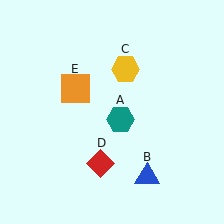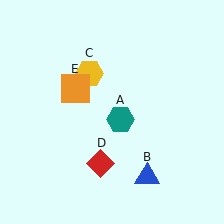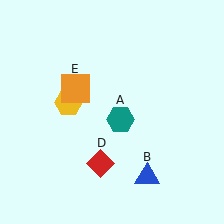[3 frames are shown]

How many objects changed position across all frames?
1 object changed position: yellow hexagon (object C).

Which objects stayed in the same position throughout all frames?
Teal hexagon (object A) and blue triangle (object B) and red diamond (object D) and orange square (object E) remained stationary.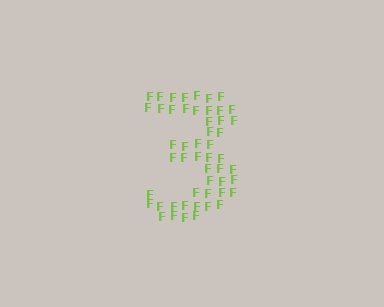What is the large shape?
The large shape is the digit 3.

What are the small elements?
The small elements are letter F's.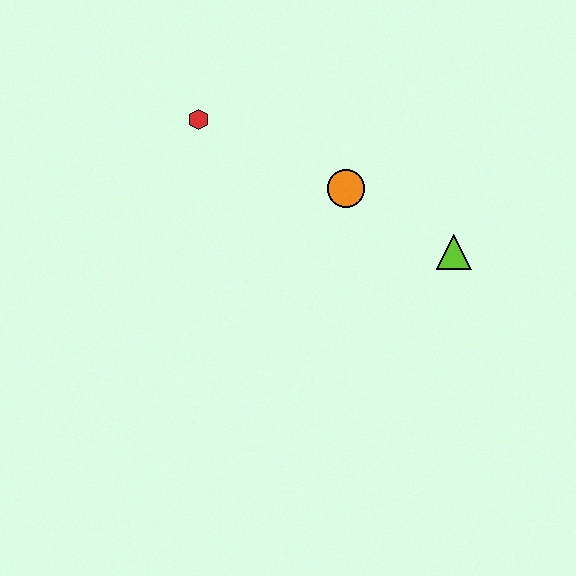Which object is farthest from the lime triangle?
The red hexagon is farthest from the lime triangle.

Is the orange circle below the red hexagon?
Yes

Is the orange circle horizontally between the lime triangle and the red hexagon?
Yes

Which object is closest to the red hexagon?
The orange circle is closest to the red hexagon.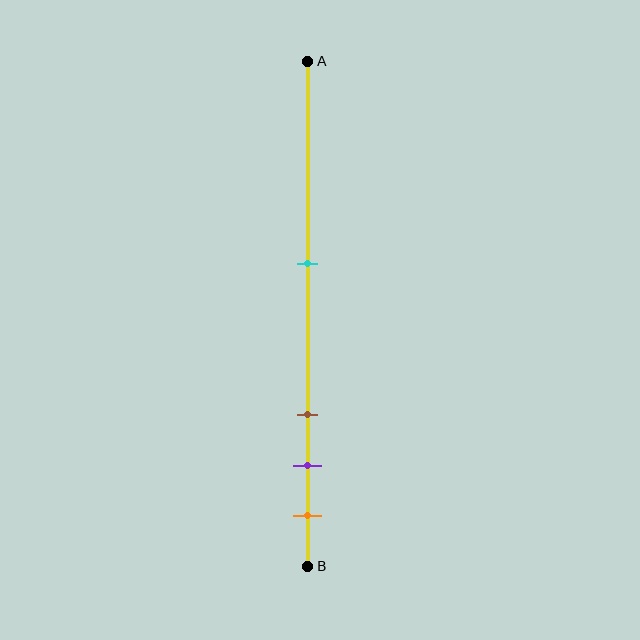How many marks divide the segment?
There are 4 marks dividing the segment.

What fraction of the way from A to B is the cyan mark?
The cyan mark is approximately 40% (0.4) of the way from A to B.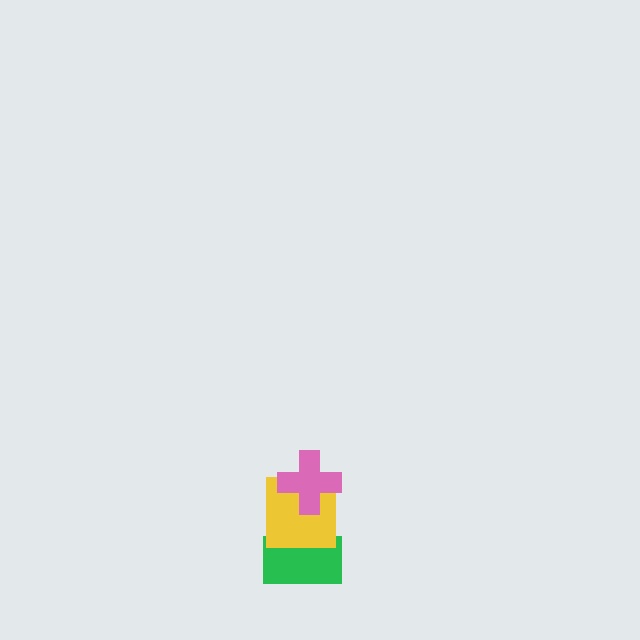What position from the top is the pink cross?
The pink cross is 1st from the top.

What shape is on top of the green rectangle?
The yellow square is on top of the green rectangle.